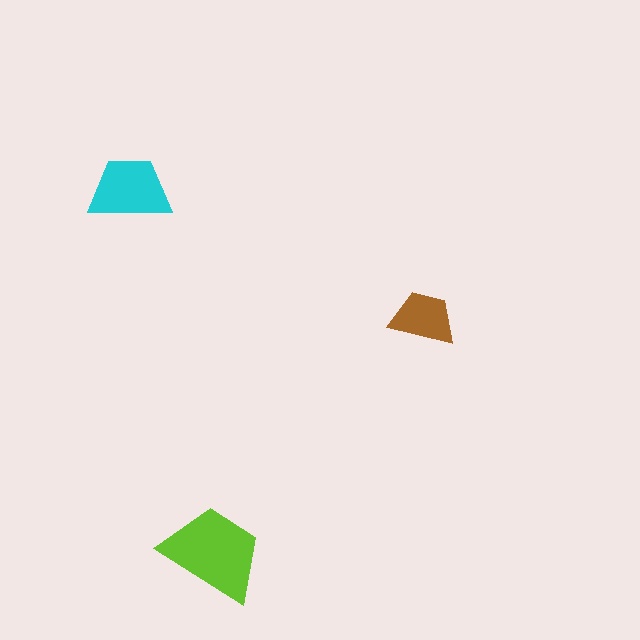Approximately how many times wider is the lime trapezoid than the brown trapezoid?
About 1.5 times wider.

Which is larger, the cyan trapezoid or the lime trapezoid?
The lime one.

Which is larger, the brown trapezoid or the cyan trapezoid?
The cyan one.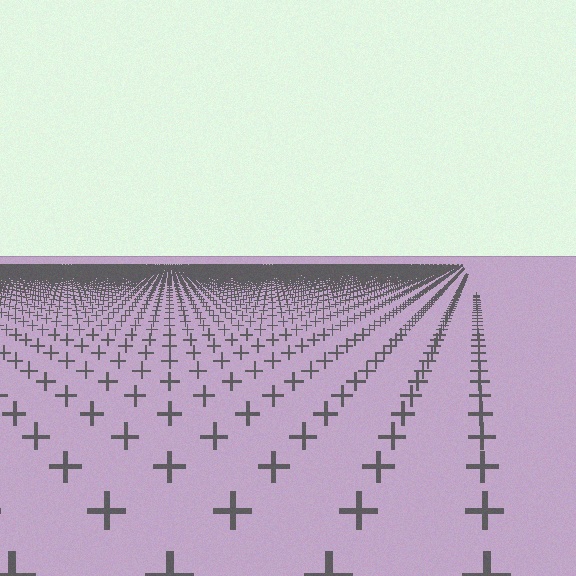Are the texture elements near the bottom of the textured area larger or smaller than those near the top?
Larger. Near the bottom, elements are closer to the viewer and appear at a bigger on-screen size.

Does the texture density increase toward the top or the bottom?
Density increases toward the top.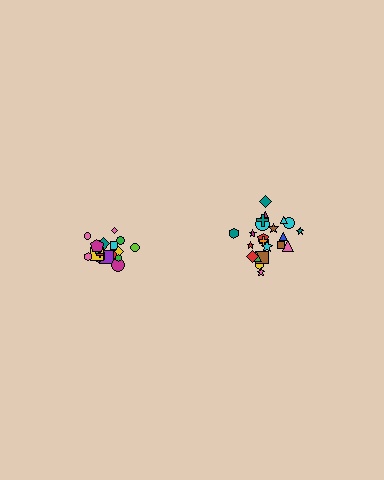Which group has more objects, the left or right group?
The right group.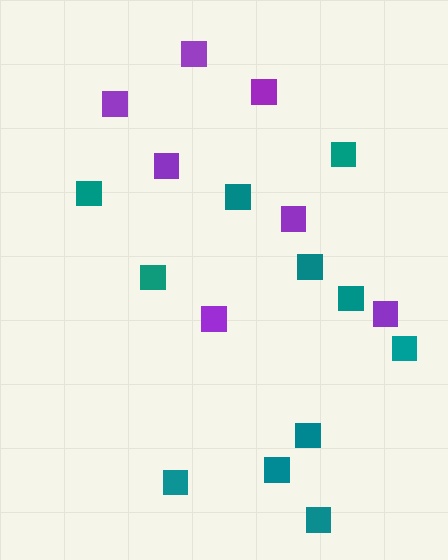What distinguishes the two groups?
There are 2 groups: one group of purple squares (7) and one group of teal squares (11).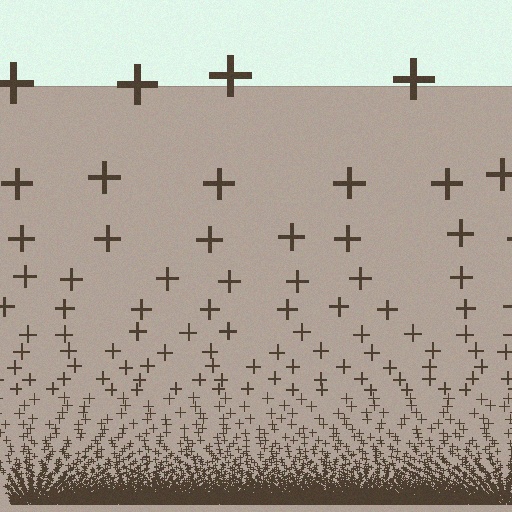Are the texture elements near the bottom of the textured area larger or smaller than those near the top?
Smaller. The gradient is inverted — elements near the bottom are smaller and denser.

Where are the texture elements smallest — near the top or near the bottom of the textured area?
Near the bottom.